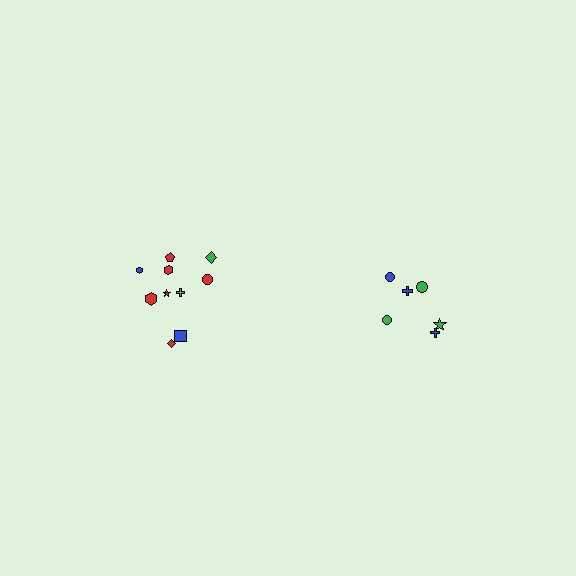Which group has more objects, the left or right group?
The left group.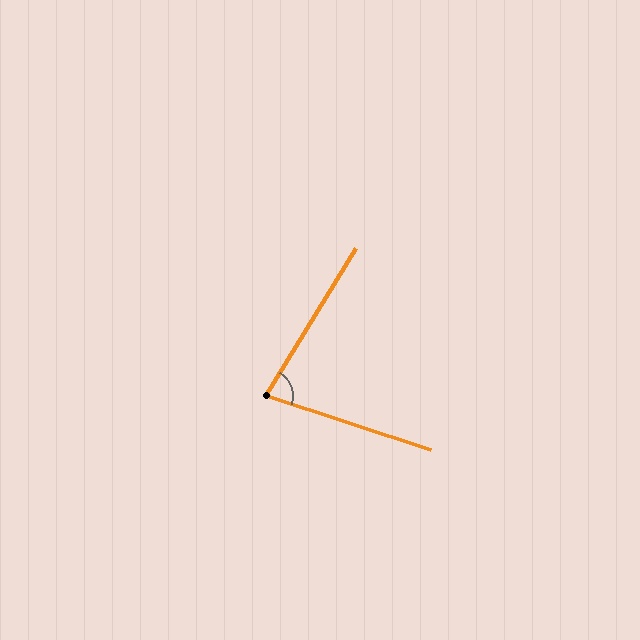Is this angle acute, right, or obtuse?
It is acute.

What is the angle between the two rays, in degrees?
Approximately 77 degrees.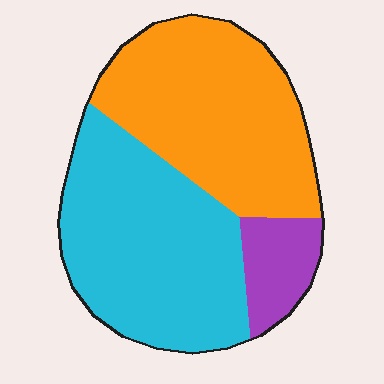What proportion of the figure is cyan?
Cyan covers 46% of the figure.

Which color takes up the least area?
Purple, at roughly 10%.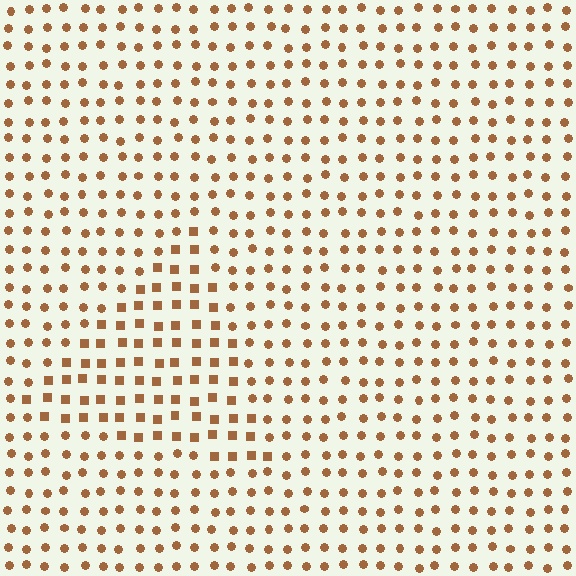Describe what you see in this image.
The image is filled with small brown elements arranged in a uniform grid. A triangle-shaped region contains squares, while the surrounding area contains circles. The boundary is defined purely by the change in element shape.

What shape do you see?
I see a triangle.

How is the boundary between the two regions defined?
The boundary is defined by a change in element shape: squares inside vs. circles outside. All elements share the same color and spacing.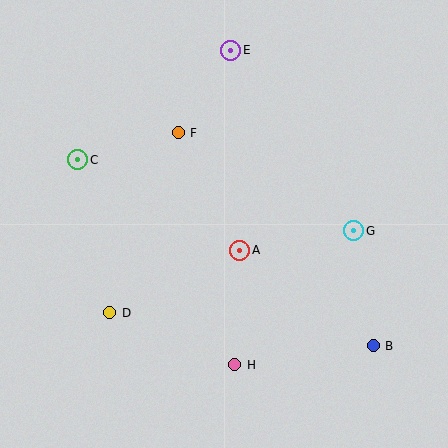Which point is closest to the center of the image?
Point A at (240, 250) is closest to the center.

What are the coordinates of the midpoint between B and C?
The midpoint between B and C is at (226, 253).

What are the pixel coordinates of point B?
Point B is at (373, 346).